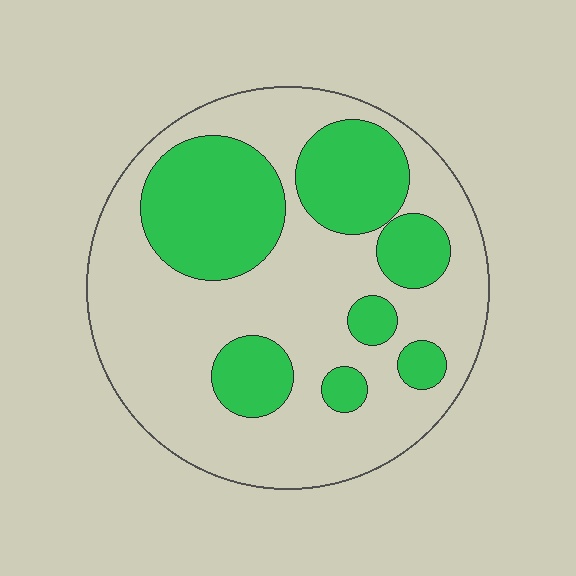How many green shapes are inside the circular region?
7.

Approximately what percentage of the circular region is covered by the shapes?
Approximately 35%.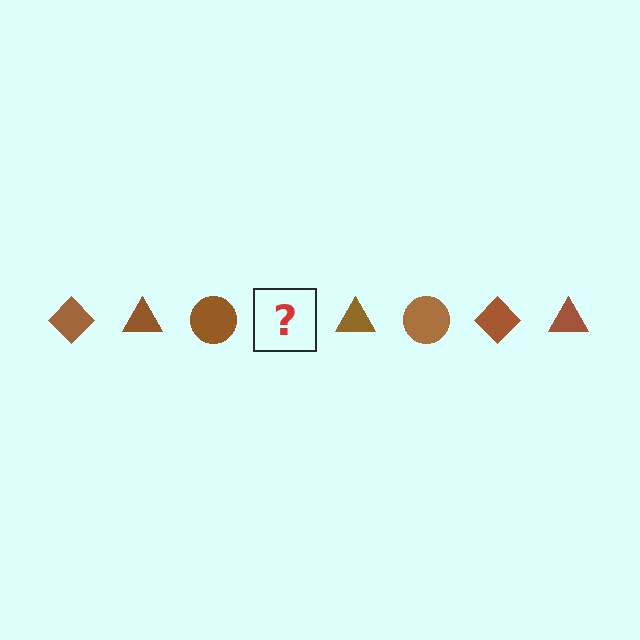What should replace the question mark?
The question mark should be replaced with a brown diamond.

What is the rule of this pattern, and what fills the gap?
The rule is that the pattern cycles through diamond, triangle, circle shapes in brown. The gap should be filled with a brown diamond.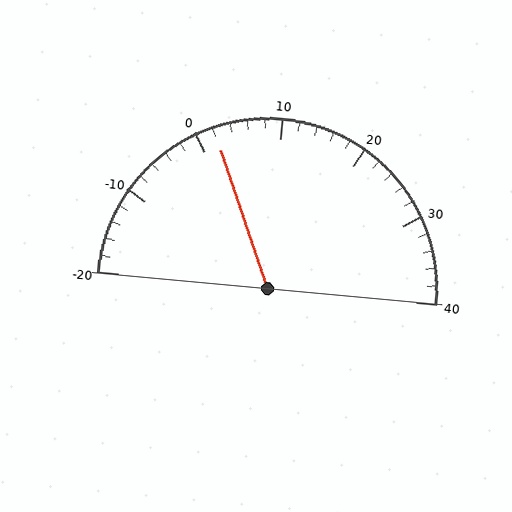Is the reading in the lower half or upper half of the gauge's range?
The reading is in the lower half of the range (-20 to 40).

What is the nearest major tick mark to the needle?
The nearest major tick mark is 0.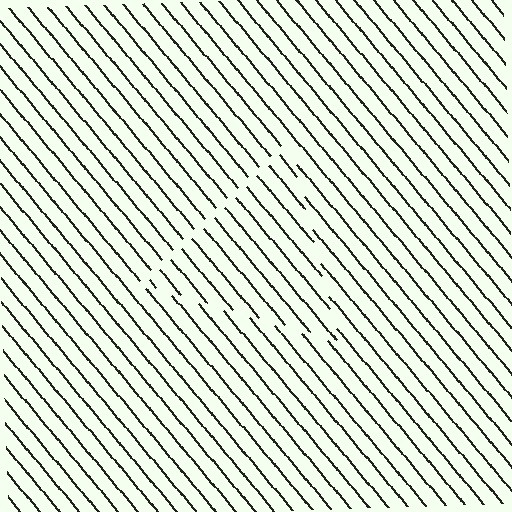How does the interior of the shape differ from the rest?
The interior of the shape contains the same grating, shifted by half a period — the contour is defined by the phase discontinuity where line-ends from the inner and outer gratings abut.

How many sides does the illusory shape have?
3 sides — the line-ends trace a triangle.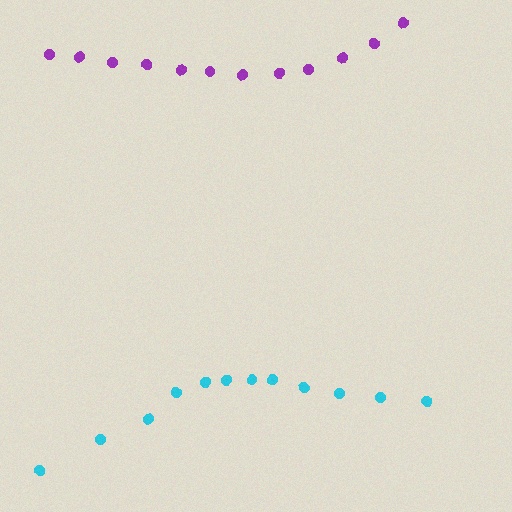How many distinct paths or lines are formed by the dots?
There are 2 distinct paths.